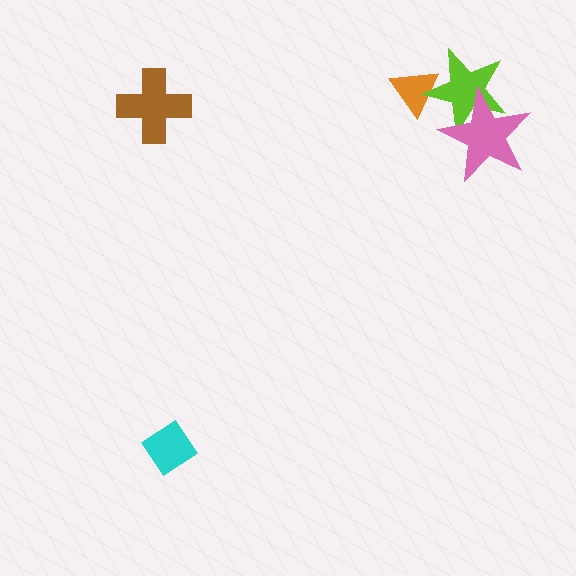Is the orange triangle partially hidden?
Yes, it is partially covered by another shape.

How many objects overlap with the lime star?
2 objects overlap with the lime star.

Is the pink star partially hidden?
No, no other shape covers it.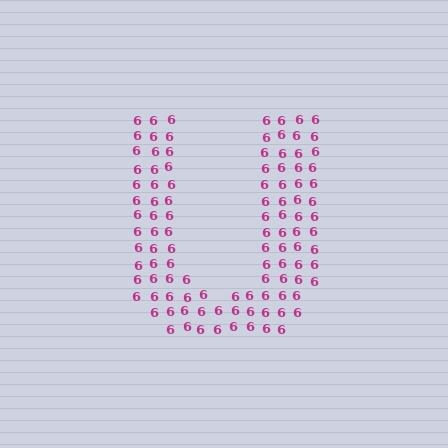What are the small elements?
The small elements are digit 6's.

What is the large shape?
The large shape is the letter U.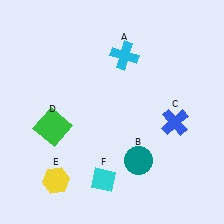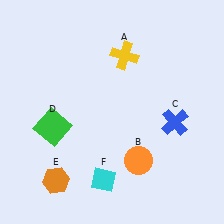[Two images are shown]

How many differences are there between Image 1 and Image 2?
There are 3 differences between the two images.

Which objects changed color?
A changed from cyan to yellow. B changed from teal to orange. E changed from yellow to orange.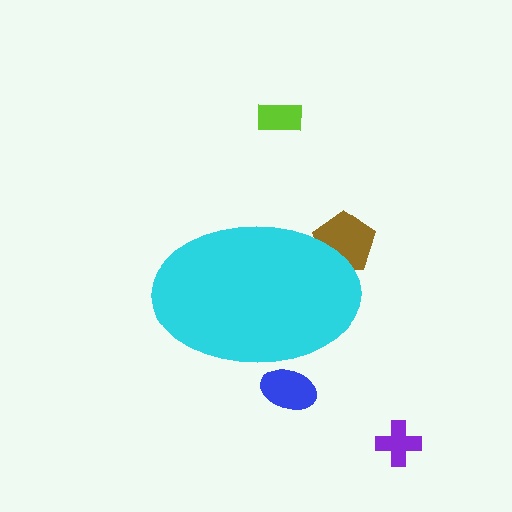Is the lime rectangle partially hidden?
No, the lime rectangle is fully visible.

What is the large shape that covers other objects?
A cyan ellipse.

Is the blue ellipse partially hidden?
Yes, the blue ellipse is partially hidden behind the cyan ellipse.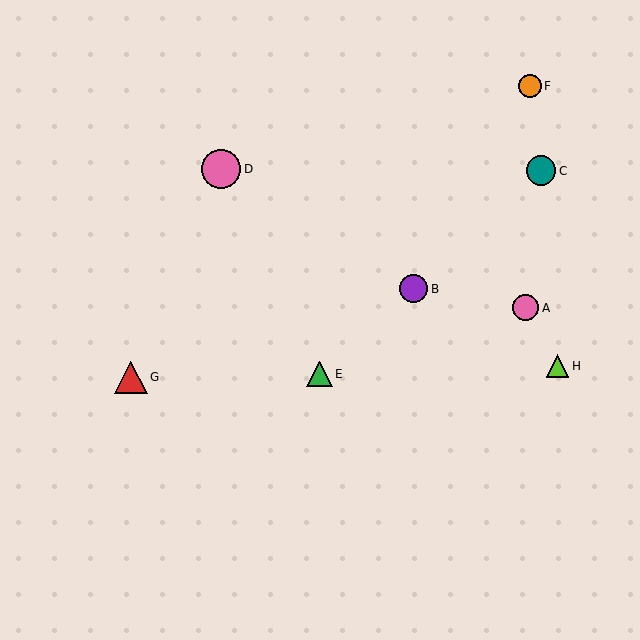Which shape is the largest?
The pink circle (labeled D) is the largest.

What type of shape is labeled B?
Shape B is a purple circle.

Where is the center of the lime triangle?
The center of the lime triangle is at (557, 366).